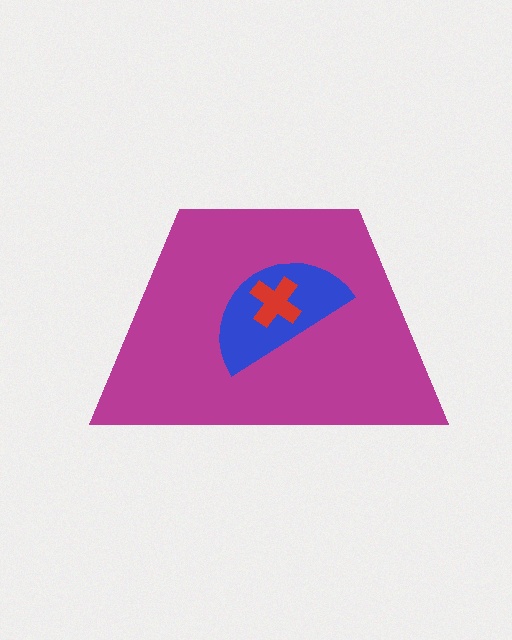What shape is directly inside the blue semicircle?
The red cross.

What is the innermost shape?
The red cross.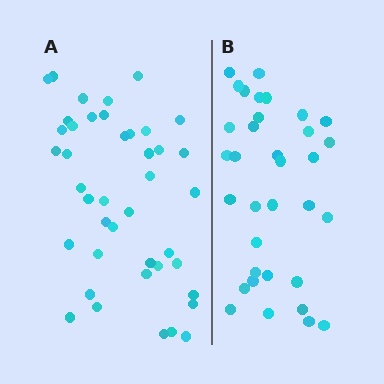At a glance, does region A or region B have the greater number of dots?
Region A (the left region) has more dots.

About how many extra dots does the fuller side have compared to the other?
Region A has roughly 8 or so more dots than region B.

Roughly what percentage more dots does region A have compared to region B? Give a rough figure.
About 25% more.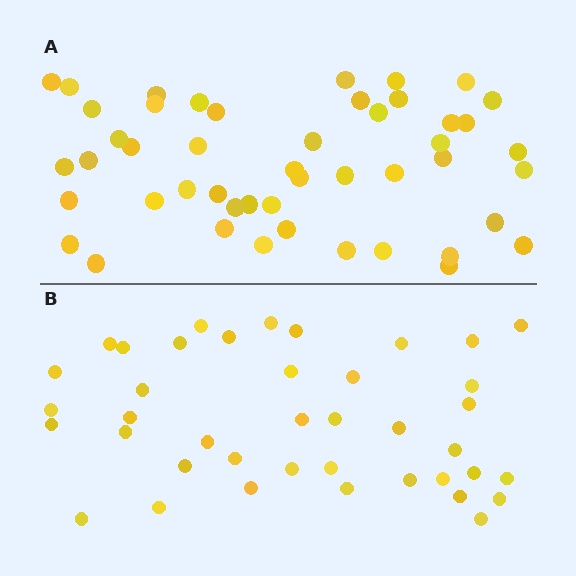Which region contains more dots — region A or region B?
Region A (the top region) has more dots.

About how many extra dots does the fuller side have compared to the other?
Region A has roughly 8 or so more dots than region B.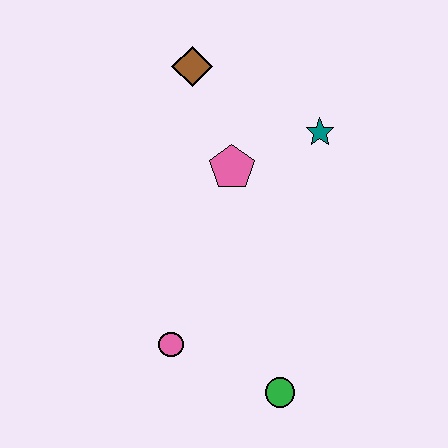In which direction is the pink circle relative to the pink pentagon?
The pink circle is below the pink pentagon.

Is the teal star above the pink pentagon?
Yes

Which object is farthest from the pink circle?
The brown diamond is farthest from the pink circle.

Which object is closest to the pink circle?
The green circle is closest to the pink circle.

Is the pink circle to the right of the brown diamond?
No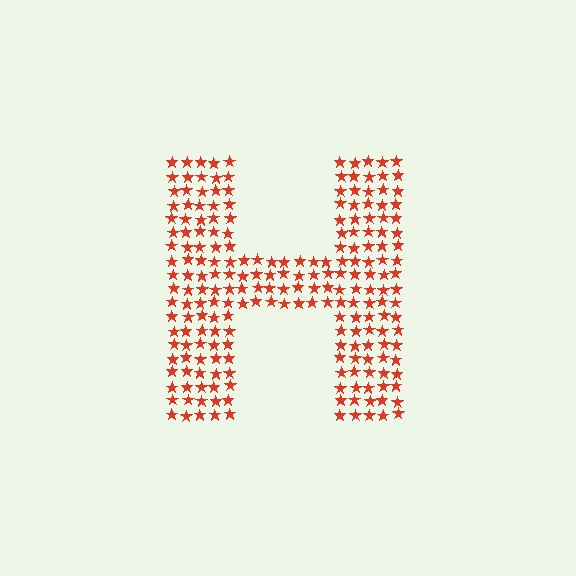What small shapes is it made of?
It is made of small stars.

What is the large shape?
The large shape is the letter H.